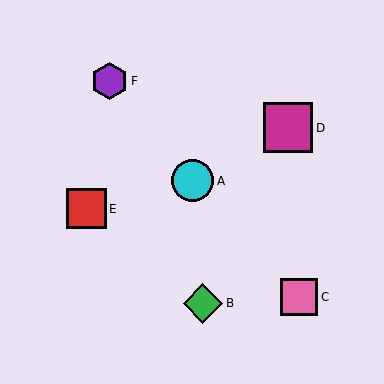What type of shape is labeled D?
Shape D is a magenta square.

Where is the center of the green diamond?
The center of the green diamond is at (203, 303).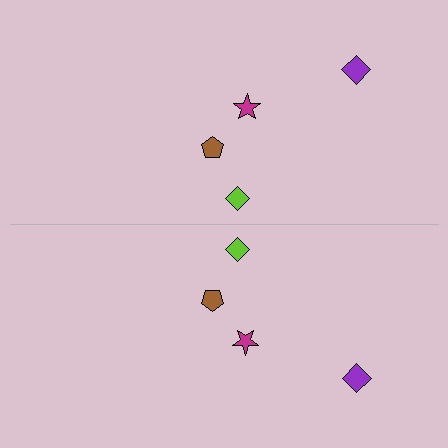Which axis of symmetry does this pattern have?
The pattern has a horizontal axis of symmetry running through the center of the image.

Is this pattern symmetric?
Yes, this pattern has bilateral (reflection) symmetry.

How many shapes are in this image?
There are 8 shapes in this image.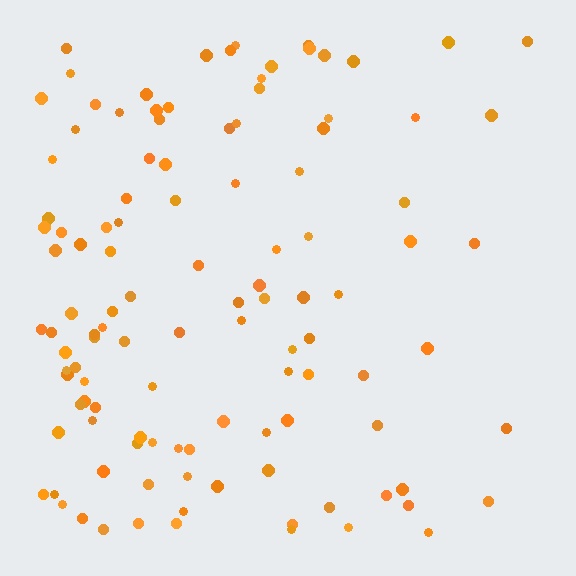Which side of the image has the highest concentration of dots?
The left.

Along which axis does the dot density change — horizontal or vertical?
Horizontal.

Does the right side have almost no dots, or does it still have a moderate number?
Still a moderate number, just noticeably fewer than the left.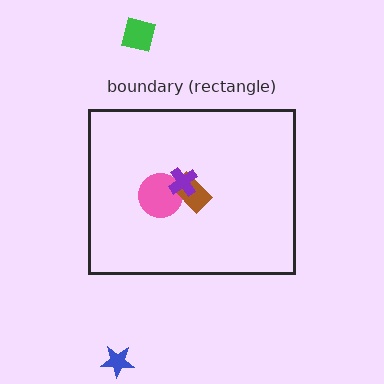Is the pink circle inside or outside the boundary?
Inside.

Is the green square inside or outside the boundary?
Outside.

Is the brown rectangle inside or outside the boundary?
Inside.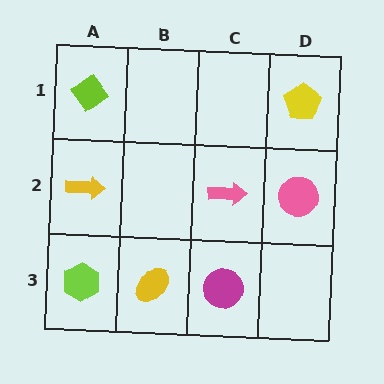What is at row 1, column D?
A yellow pentagon.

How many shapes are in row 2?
3 shapes.